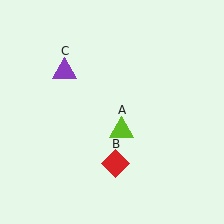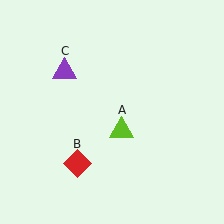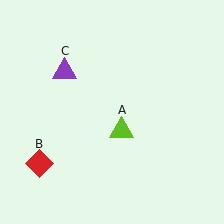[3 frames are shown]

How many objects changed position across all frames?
1 object changed position: red diamond (object B).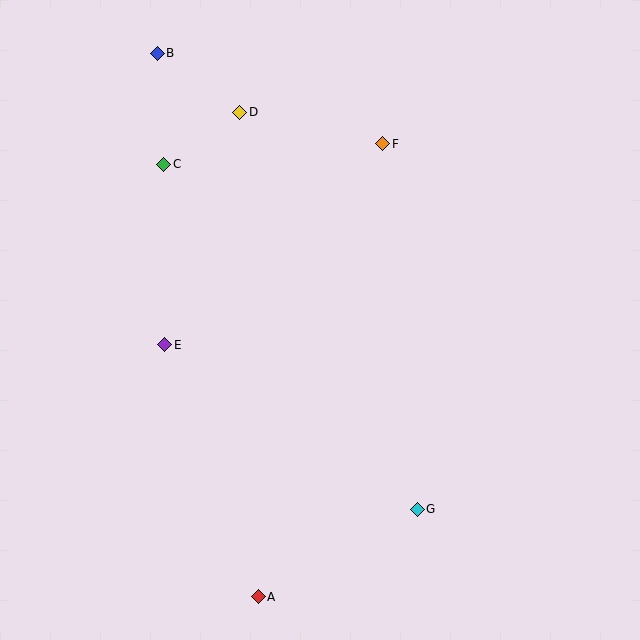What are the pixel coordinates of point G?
Point G is at (417, 509).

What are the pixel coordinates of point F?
Point F is at (383, 144).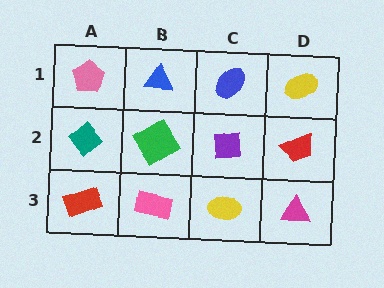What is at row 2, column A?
A teal diamond.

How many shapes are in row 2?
4 shapes.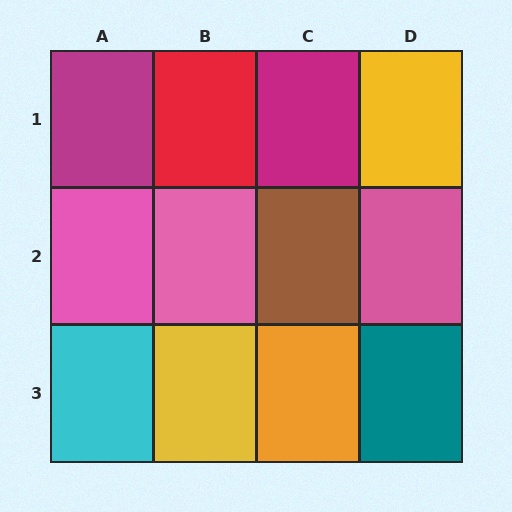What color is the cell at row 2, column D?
Pink.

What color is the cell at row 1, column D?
Yellow.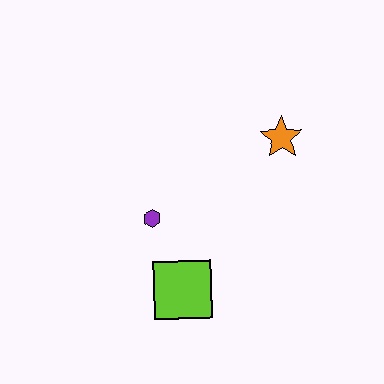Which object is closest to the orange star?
The purple hexagon is closest to the orange star.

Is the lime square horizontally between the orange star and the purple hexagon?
Yes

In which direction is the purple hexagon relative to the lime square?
The purple hexagon is above the lime square.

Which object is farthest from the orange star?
The lime square is farthest from the orange star.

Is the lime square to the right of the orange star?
No